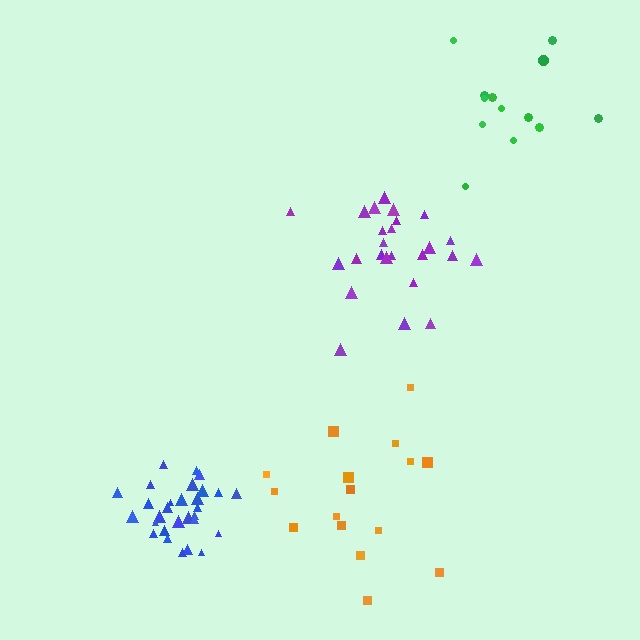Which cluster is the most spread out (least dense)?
Orange.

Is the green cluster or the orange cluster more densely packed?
Green.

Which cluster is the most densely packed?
Blue.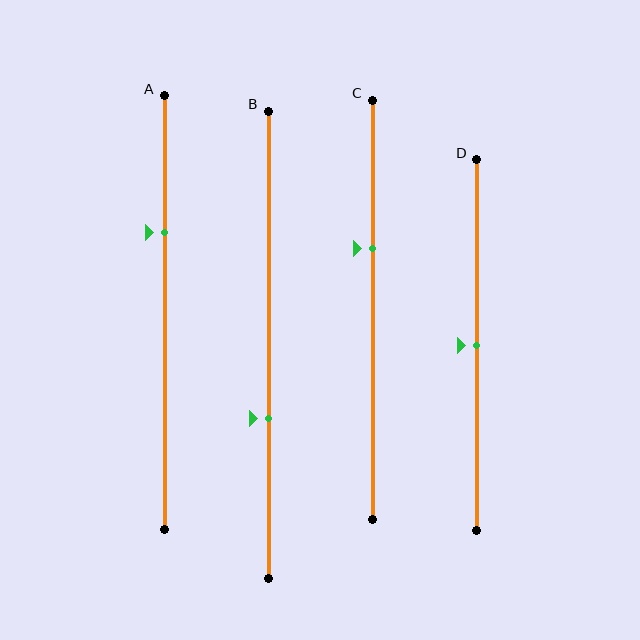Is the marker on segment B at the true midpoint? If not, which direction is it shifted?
No, the marker on segment B is shifted downward by about 16% of the segment length.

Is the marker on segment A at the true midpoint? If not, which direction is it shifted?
No, the marker on segment A is shifted upward by about 19% of the segment length.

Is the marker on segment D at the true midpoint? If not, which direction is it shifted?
Yes, the marker on segment D is at the true midpoint.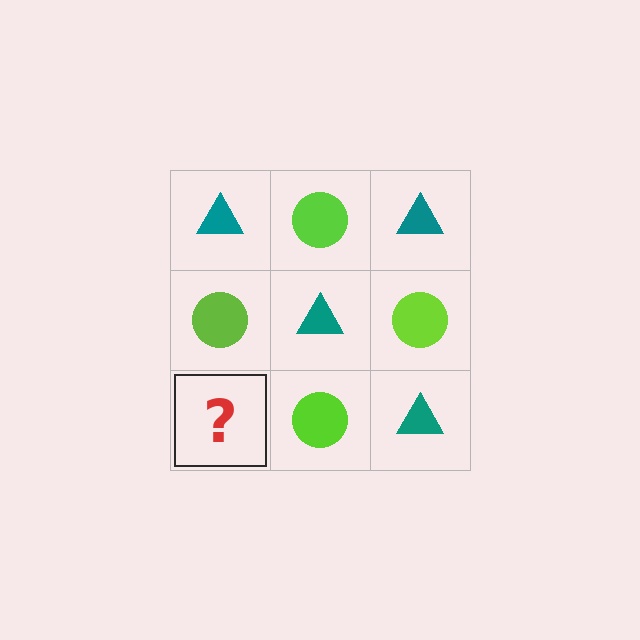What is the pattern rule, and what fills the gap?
The rule is that it alternates teal triangle and lime circle in a checkerboard pattern. The gap should be filled with a teal triangle.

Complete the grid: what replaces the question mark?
The question mark should be replaced with a teal triangle.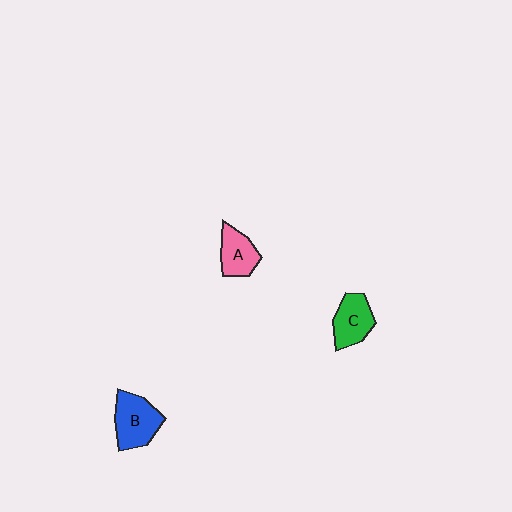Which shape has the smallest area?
Shape A (pink).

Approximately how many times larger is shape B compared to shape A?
Approximately 1.4 times.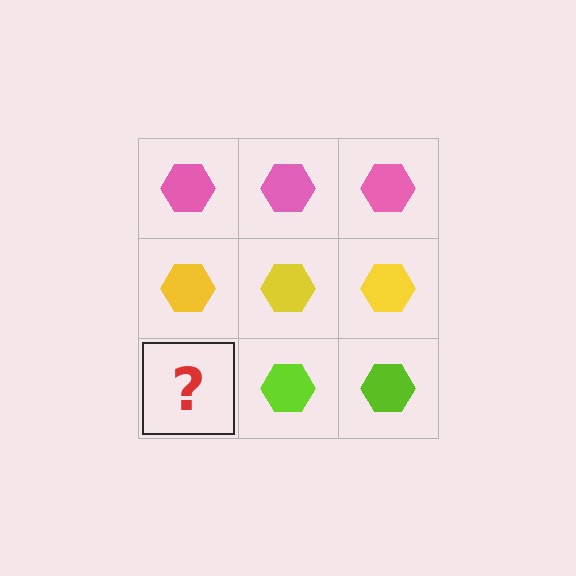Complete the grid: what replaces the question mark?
The question mark should be replaced with a lime hexagon.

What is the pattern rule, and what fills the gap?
The rule is that each row has a consistent color. The gap should be filled with a lime hexagon.